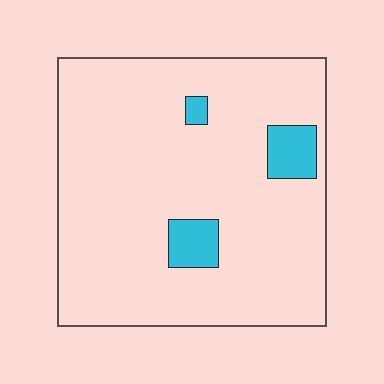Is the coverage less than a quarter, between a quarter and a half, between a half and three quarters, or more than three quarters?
Less than a quarter.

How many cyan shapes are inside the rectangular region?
3.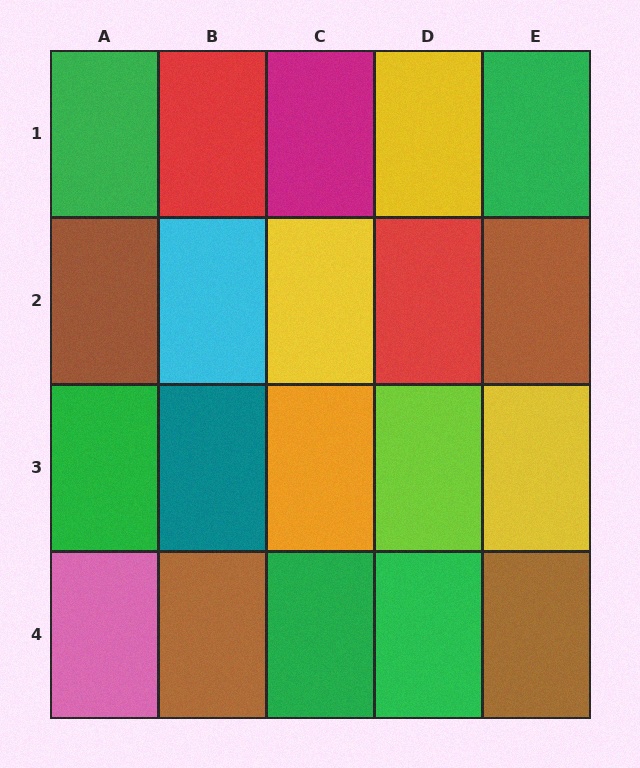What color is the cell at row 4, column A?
Pink.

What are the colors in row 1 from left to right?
Green, red, magenta, yellow, green.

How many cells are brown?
4 cells are brown.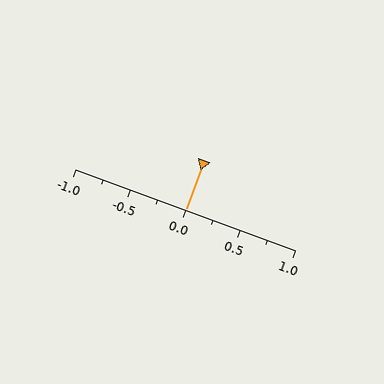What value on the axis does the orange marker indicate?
The marker indicates approximately 0.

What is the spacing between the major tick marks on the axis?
The major ticks are spaced 0.5 apart.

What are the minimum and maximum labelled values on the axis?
The axis runs from -1.0 to 1.0.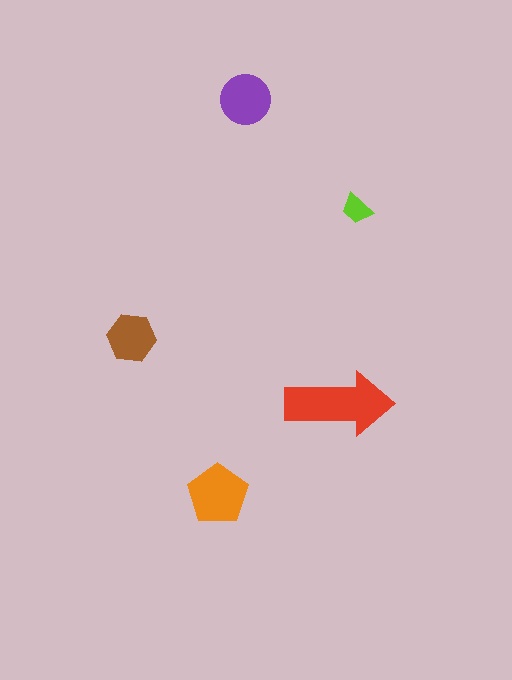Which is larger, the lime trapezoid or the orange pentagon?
The orange pentagon.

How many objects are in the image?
There are 5 objects in the image.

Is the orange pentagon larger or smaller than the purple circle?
Larger.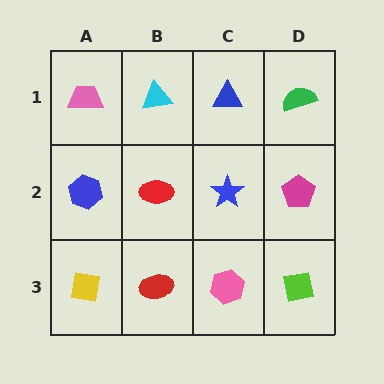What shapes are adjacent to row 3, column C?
A blue star (row 2, column C), a red ellipse (row 3, column B), a lime square (row 3, column D).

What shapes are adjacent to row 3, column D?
A magenta pentagon (row 2, column D), a pink hexagon (row 3, column C).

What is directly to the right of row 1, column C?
A green semicircle.